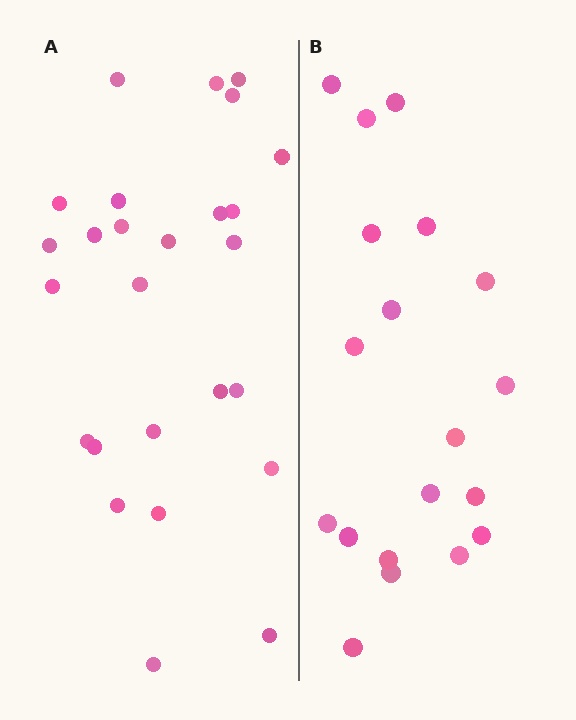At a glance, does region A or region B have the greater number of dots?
Region A (the left region) has more dots.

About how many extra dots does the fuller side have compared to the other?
Region A has roughly 8 or so more dots than region B.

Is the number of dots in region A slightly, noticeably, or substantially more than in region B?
Region A has noticeably more, but not dramatically so. The ratio is roughly 1.4 to 1.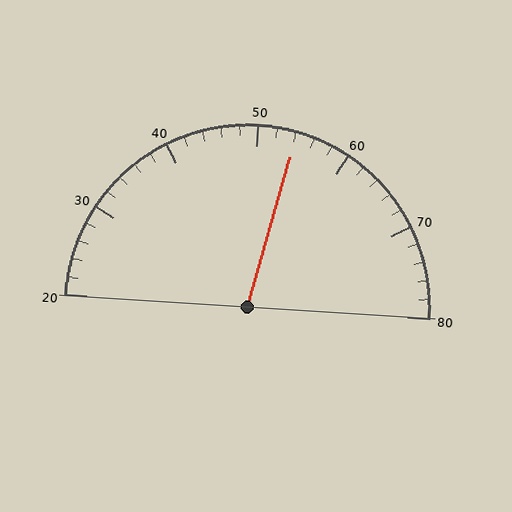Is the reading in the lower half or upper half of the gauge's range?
The reading is in the upper half of the range (20 to 80).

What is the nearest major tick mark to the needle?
The nearest major tick mark is 50.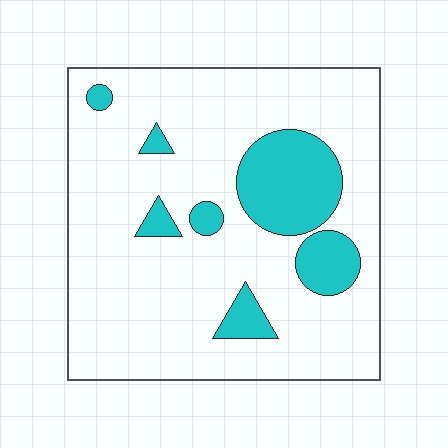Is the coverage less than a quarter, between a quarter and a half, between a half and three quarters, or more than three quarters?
Less than a quarter.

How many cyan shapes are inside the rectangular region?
7.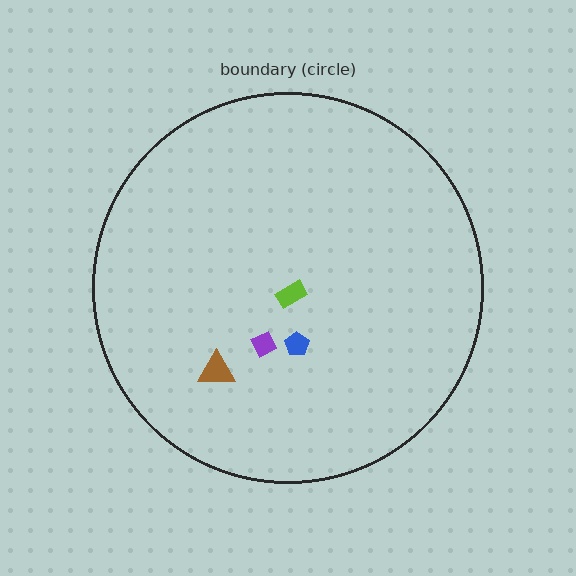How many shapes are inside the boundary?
4 inside, 0 outside.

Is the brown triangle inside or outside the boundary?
Inside.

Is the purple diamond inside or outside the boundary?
Inside.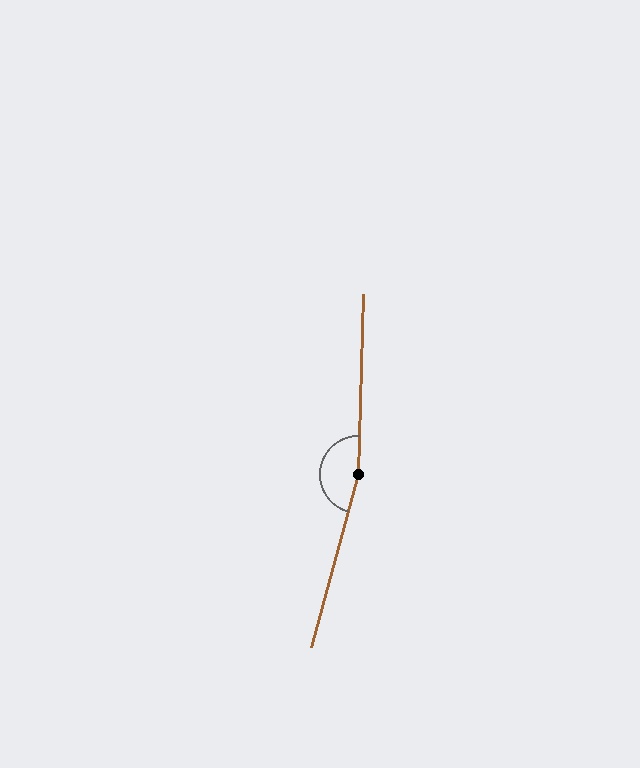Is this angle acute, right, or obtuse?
It is obtuse.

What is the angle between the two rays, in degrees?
Approximately 166 degrees.